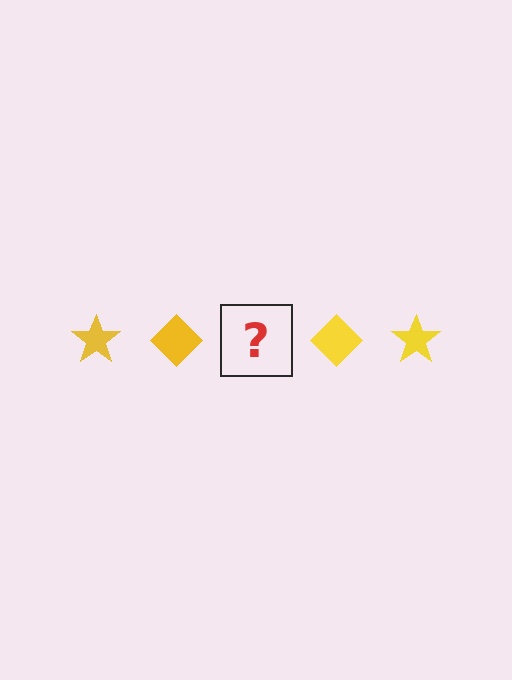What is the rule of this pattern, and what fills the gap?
The rule is that the pattern cycles through star, diamond shapes in yellow. The gap should be filled with a yellow star.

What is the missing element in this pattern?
The missing element is a yellow star.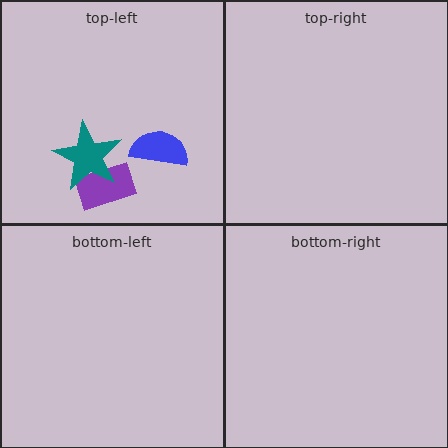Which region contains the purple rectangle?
The top-left region.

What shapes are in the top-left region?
The blue semicircle, the purple rectangle, the teal star.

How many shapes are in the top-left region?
3.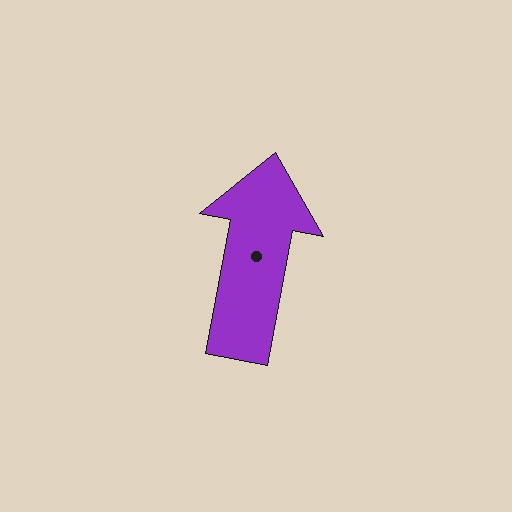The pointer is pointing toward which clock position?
Roughly 12 o'clock.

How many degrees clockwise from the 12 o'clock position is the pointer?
Approximately 11 degrees.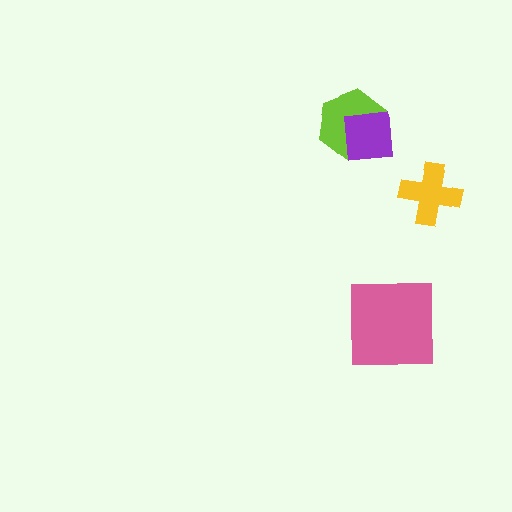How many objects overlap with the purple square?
1 object overlaps with the purple square.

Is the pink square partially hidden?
No, no other shape covers it.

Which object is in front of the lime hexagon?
The purple square is in front of the lime hexagon.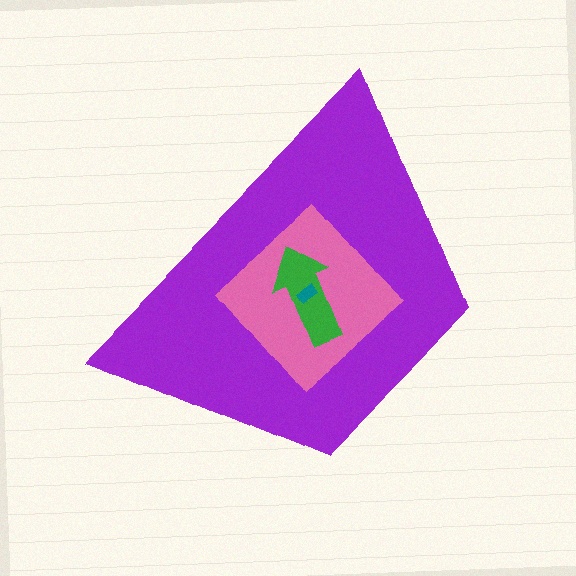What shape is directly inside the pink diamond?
The green arrow.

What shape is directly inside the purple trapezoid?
The pink diamond.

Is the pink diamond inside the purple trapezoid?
Yes.